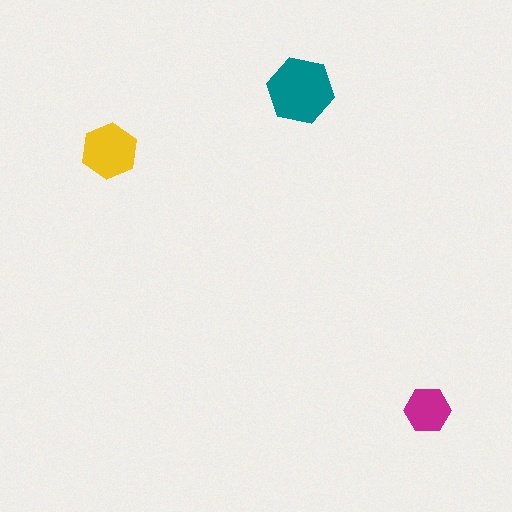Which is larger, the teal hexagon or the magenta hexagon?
The teal one.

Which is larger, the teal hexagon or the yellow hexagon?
The teal one.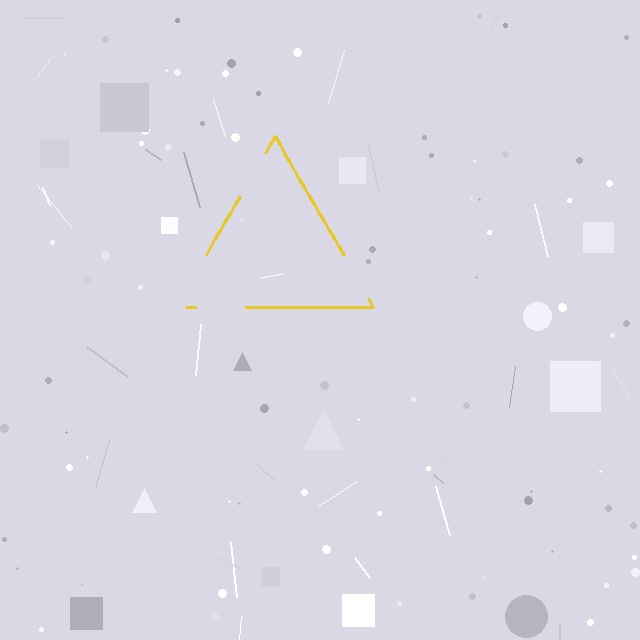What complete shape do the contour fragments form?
The contour fragments form a triangle.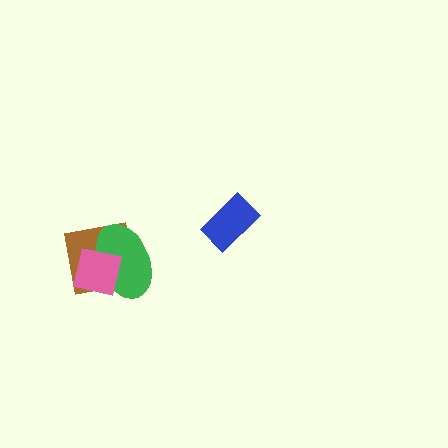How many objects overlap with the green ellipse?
2 objects overlap with the green ellipse.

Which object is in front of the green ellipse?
The pink square is in front of the green ellipse.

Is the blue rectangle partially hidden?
No, no other shape covers it.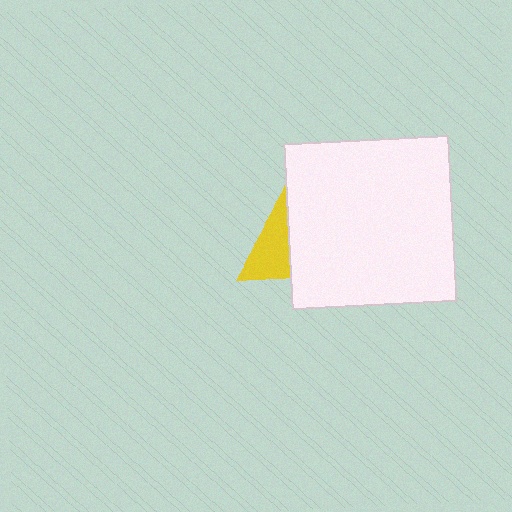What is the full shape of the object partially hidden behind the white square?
The partially hidden object is a yellow triangle.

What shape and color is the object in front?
The object in front is a white square.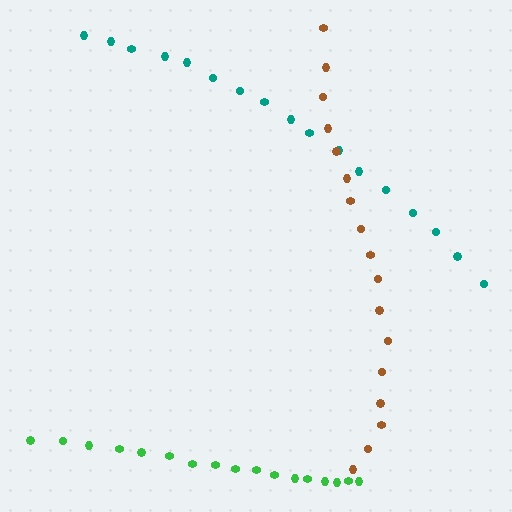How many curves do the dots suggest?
There are 3 distinct paths.